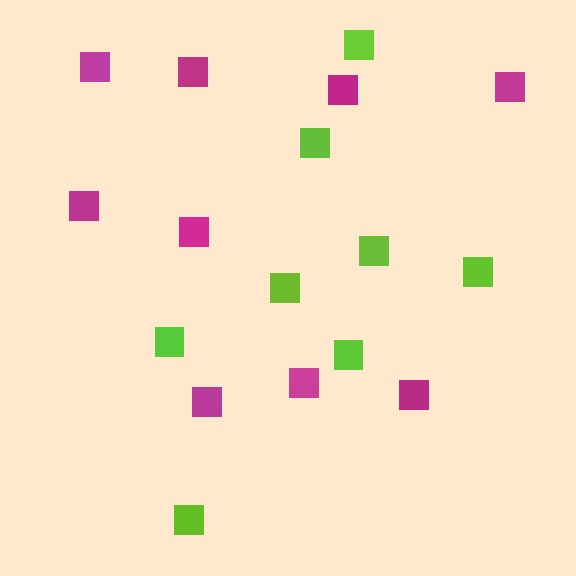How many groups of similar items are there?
There are 2 groups: one group of lime squares (8) and one group of magenta squares (9).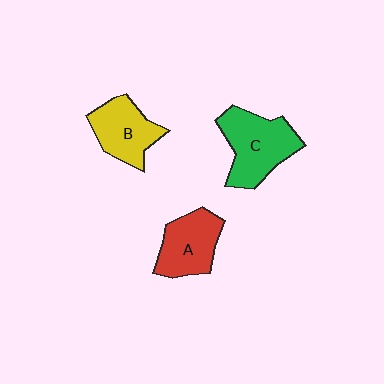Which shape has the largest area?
Shape C (green).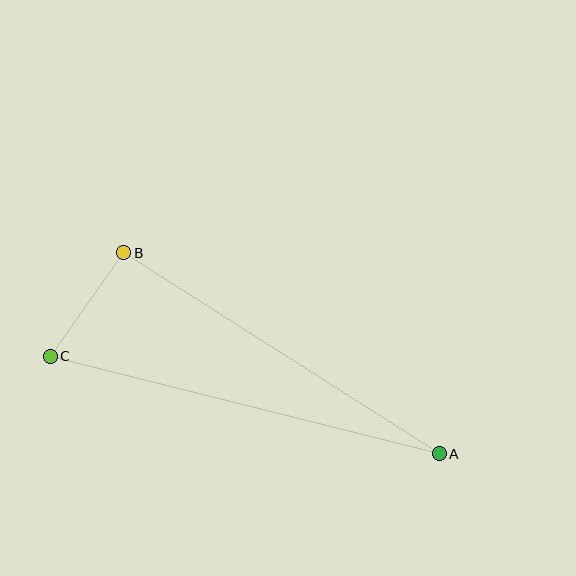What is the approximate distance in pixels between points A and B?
The distance between A and B is approximately 374 pixels.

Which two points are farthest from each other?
Points A and C are farthest from each other.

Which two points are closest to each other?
Points B and C are closest to each other.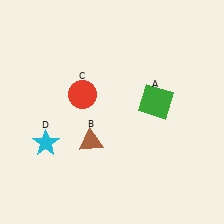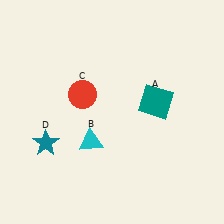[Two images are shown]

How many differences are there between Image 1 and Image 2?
There are 3 differences between the two images.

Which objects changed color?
A changed from green to teal. B changed from brown to cyan. D changed from cyan to teal.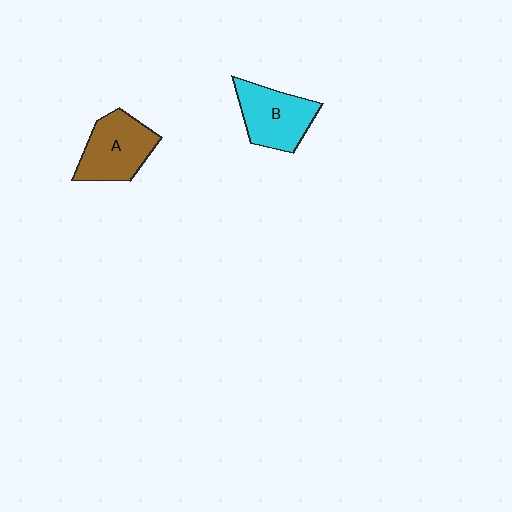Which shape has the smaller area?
Shape B (cyan).